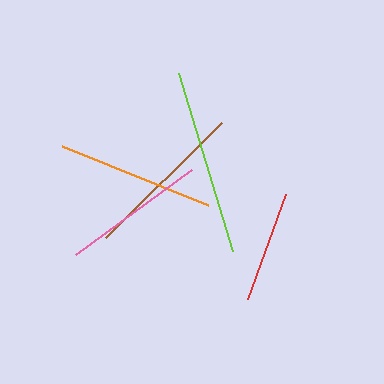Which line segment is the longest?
The lime line is the longest at approximately 185 pixels.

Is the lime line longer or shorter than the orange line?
The lime line is longer than the orange line.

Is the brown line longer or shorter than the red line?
The brown line is longer than the red line.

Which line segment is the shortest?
The red line is the shortest at approximately 112 pixels.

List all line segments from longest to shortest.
From longest to shortest: lime, brown, orange, pink, red.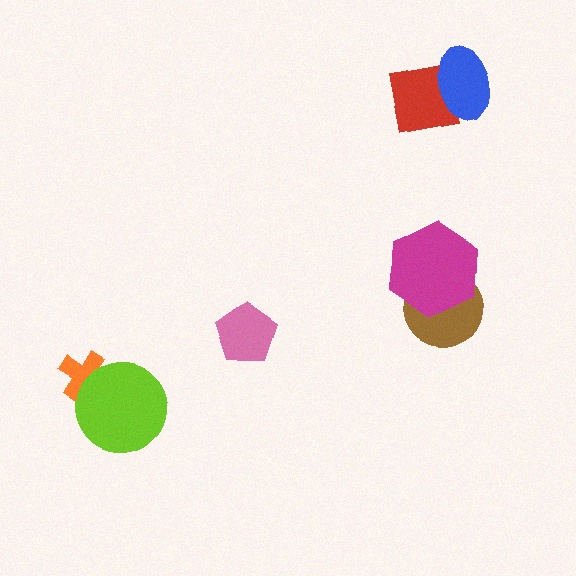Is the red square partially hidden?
Yes, it is partially covered by another shape.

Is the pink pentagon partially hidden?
No, no other shape covers it.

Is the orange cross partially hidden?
Yes, it is partially covered by another shape.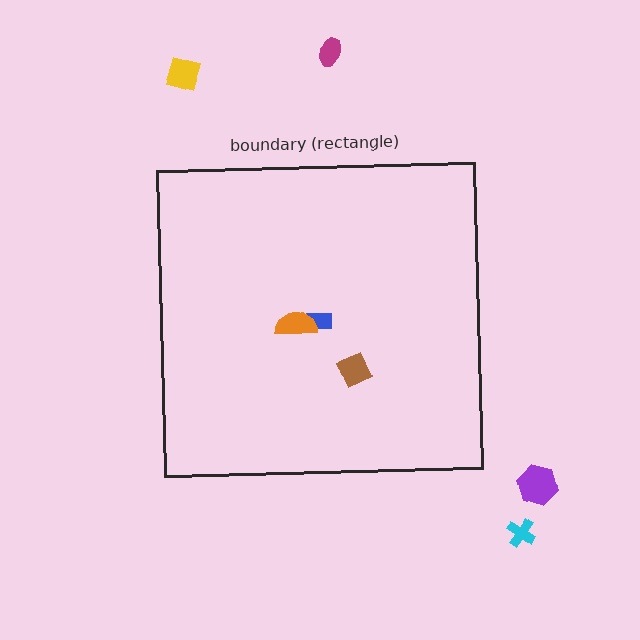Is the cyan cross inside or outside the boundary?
Outside.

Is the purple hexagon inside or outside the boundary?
Outside.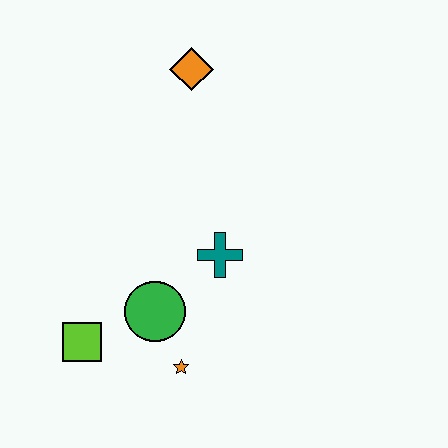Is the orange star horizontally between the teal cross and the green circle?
Yes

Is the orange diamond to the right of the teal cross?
No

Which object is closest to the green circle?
The orange star is closest to the green circle.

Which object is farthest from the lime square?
The orange diamond is farthest from the lime square.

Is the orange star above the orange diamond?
No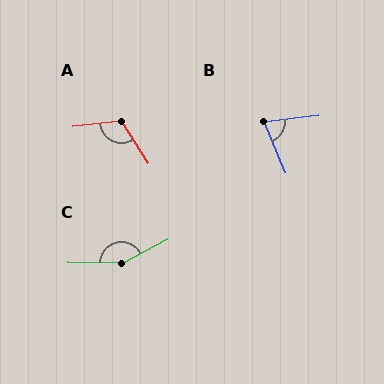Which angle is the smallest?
B, at approximately 74 degrees.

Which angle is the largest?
C, at approximately 151 degrees.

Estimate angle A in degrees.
Approximately 116 degrees.